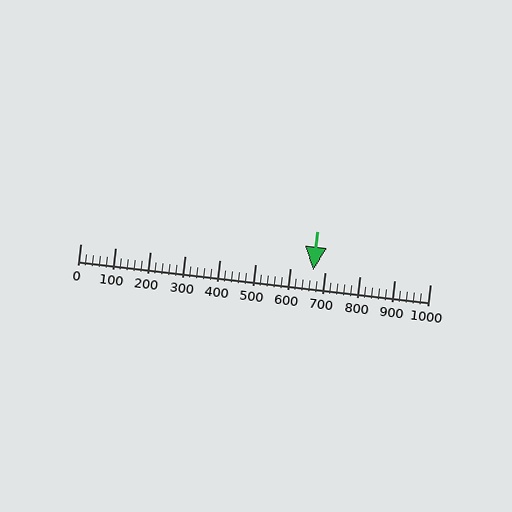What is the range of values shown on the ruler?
The ruler shows values from 0 to 1000.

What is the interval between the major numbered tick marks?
The major tick marks are spaced 100 units apart.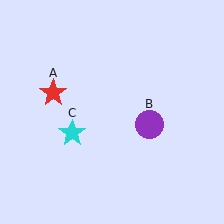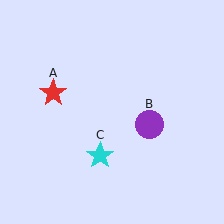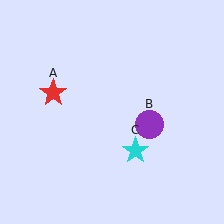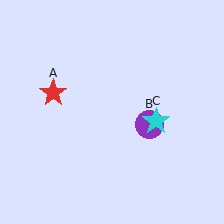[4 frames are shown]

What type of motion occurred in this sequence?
The cyan star (object C) rotated counterclockwise around the center of the scene.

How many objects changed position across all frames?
1 object changed position: cyan star (object C).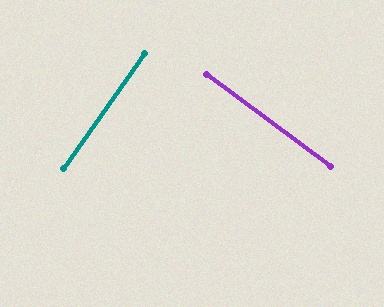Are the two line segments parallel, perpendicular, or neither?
Perpendicular — they meet at approximately 89°.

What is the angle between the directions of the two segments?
Approximately 89 degrees.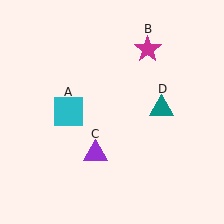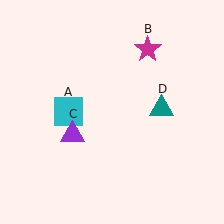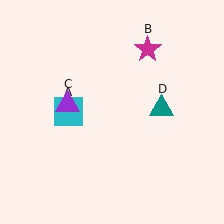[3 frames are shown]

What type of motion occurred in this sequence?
The purple triangle (object C) rotated clockwise around the center of the scene.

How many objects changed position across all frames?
1 object changed position: purple triangle (object C).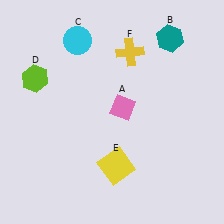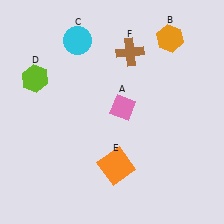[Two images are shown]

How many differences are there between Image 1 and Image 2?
There are 3 differences between the two images.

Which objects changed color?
B changed from teal to orange. E changed from yellow to orange. F changed from yellow to brown.